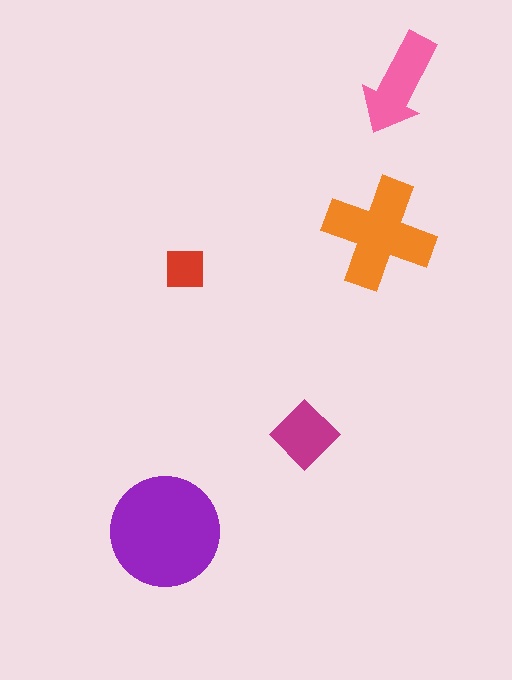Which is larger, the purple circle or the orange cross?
The purple circle.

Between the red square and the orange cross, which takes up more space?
The orange cross.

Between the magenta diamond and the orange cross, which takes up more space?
The orange cross.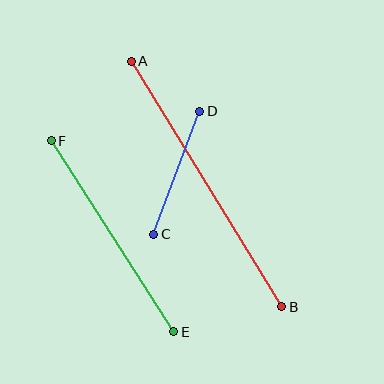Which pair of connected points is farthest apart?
Points A and B are farthest apart.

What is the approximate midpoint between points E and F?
The midpoint is at approximately (113, 236) pixels.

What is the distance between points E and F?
The distance is approximately 227 pixels.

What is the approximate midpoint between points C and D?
The midpoint is at approximately (177, 173) pixels.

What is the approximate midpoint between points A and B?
The midpoint is at approximately (206, 184) pixels.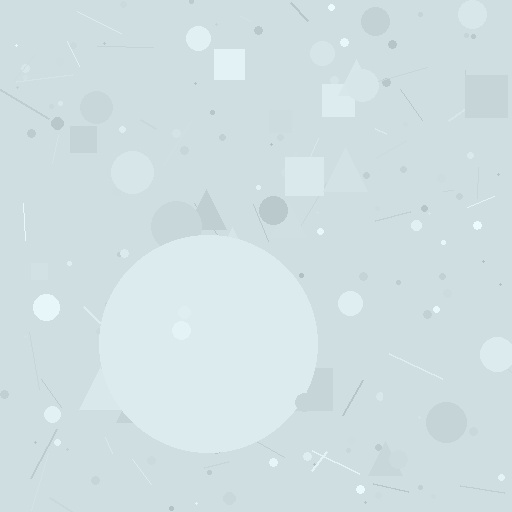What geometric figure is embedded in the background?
A circle is embedded in the background.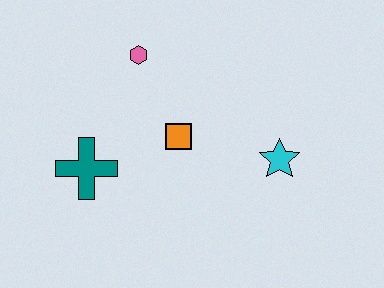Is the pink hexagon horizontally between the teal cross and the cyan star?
Yes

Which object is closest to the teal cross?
The orange square is closest to the teal cross.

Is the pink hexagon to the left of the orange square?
Yes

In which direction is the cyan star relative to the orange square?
The cyan star is to the right of the orange square.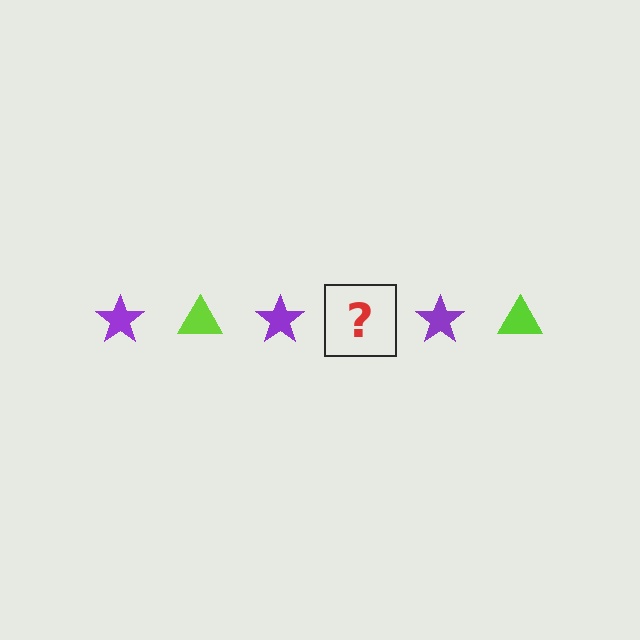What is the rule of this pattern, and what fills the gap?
The rule is that the pattern alternates between purple star and lime triangle. The gap should be filled with a lime triangle.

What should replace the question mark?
The question mark should be replaced with a lime triangle.